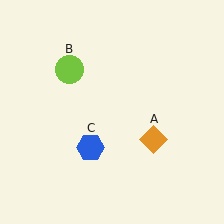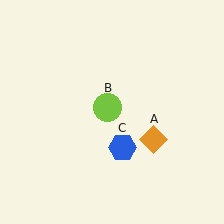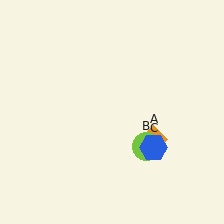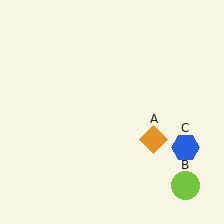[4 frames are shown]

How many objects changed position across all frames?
2 objects changed position: lime circle (object B), blue hexagon (object C).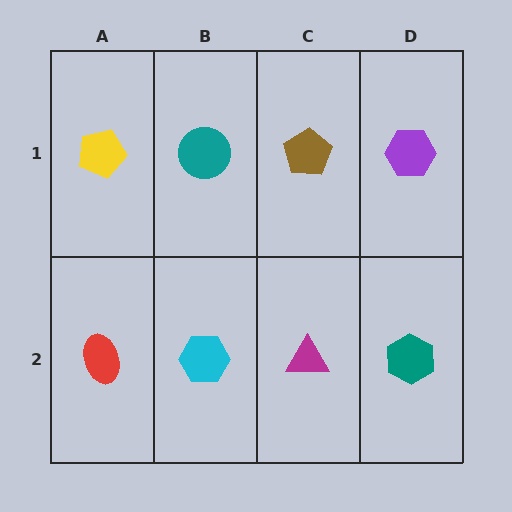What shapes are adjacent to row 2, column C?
A brown pentagon (row 1, column C), a cyan hexagon (row 2, column B), a teal hexagon (row 2, column D).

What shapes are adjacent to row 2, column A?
A yellow pentagon (row 1, column A), a cyan hexagon (row 2, column B).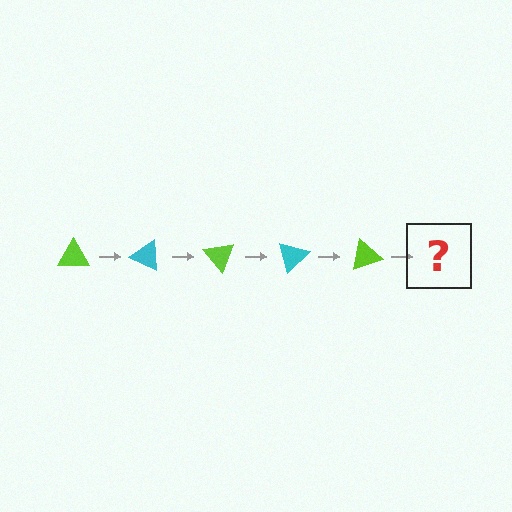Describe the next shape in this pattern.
It should be a cyan triangle, rotated 125 degrees from the start.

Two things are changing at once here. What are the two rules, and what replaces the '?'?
The two rules are that it rotates 25 degrees each step and the color cycles through lime and cyan. The '?' should be a cyan triangle, rotated 125 degrees from the start.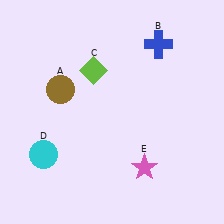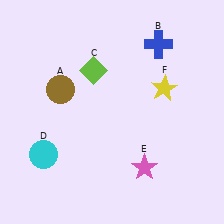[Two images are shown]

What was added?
A yellow star (F) was added in Image 2.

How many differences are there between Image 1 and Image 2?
There is 1 difference between the two images.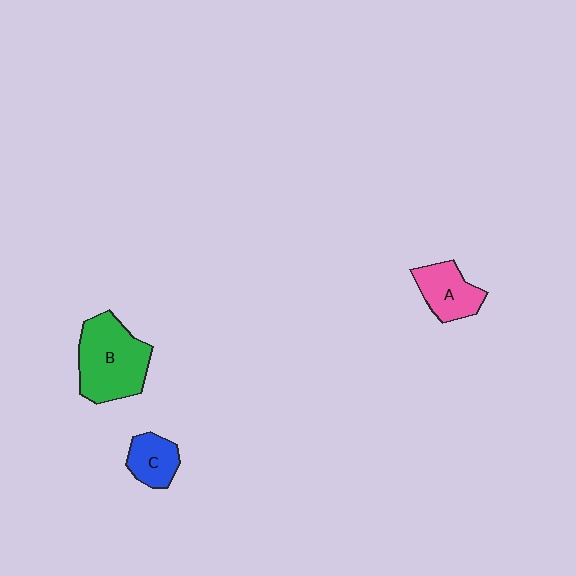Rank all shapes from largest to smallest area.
From largest to smallest: B (green), A (pink), C (blue).